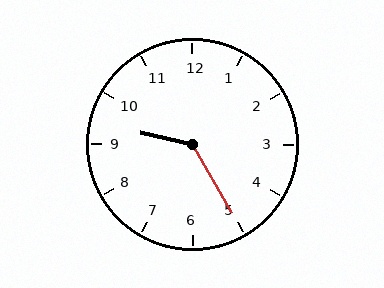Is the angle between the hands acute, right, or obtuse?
It is obtuse.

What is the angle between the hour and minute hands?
Approximately 132 degrees.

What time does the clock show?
9:25.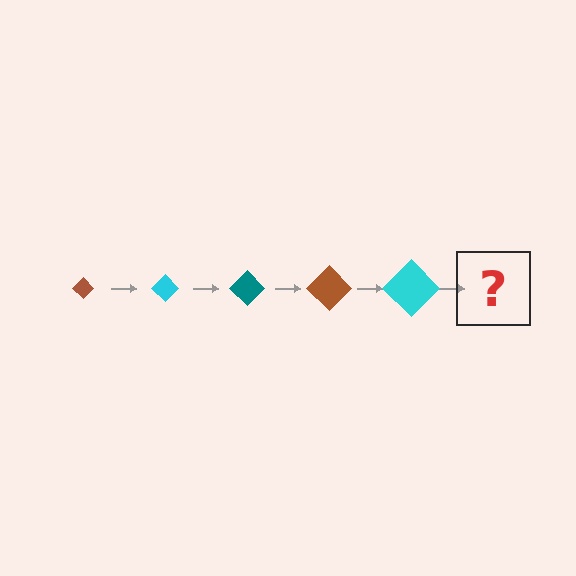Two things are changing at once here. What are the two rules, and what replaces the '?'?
The two rules are that the diamond grows larger each step and the color cycles through brown, cyan, and teal. The '?' should be a teal diamond, larger than the previous one.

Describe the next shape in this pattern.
It should be a teal diamond, larger than the previous one.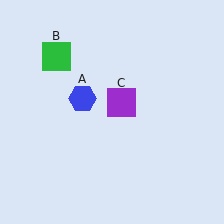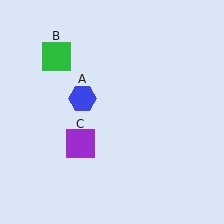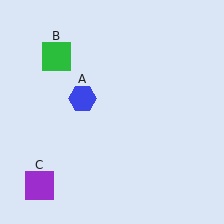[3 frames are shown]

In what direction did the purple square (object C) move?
The purple square (object C) moved down and to the left.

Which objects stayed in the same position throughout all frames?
Blue hexagon (object A) and green square (object B) remained stationary.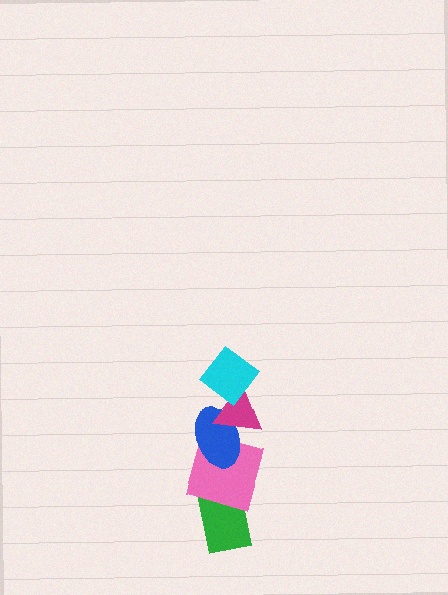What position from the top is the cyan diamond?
The cyan diamond is 1st from the top.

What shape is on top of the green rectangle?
The pink square is on top of the green rectangle.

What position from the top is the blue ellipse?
The blue ellipse is 3rd from the top.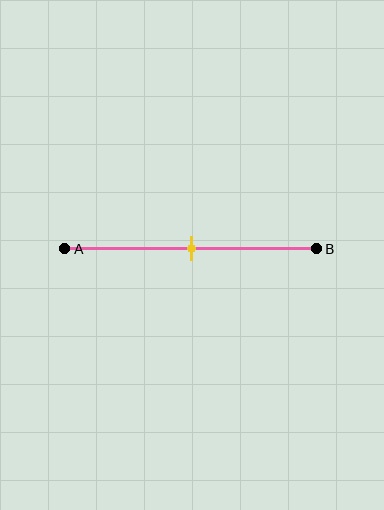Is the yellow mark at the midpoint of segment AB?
Yes, the mark is approximately at the midpoint.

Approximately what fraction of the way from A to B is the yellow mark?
The yellow mark is approximately 50% of the way from A to B.